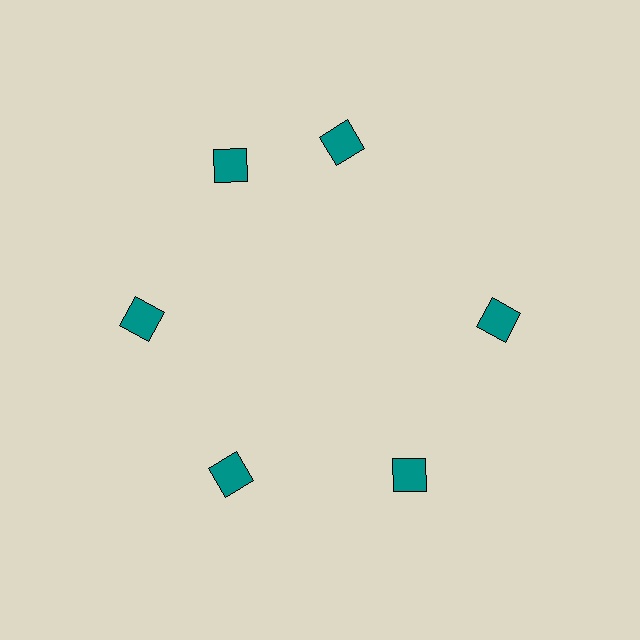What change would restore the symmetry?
The symmetry would be restored by rotating it back into even spacing with its neighbors so that all 6 diamonds sit at equal angles and equal distance from the center.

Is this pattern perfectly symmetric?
No. The 6 teal diamonds are arranged in a ring, but one element near the 1 o'clock position is rotated out of alignment along the ring, breaking the 6-fold rotational symmetry.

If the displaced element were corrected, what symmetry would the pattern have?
It would have 6-fold rotational symmetry — the pattern would map onto itself every 60 degrees.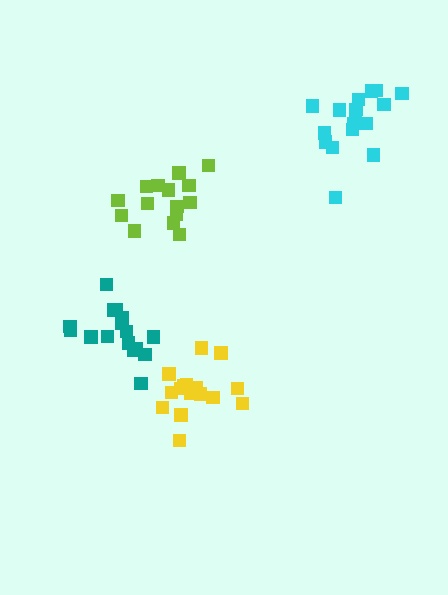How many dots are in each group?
Group 1: 17 dots, Group 2: 16 dots, Group 3: 15 dots, Group 4: 16 dots (64 total).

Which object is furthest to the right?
The cyan cluster is rightmost.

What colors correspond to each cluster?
The clusters are colored: cyan, yellow, lime, teal.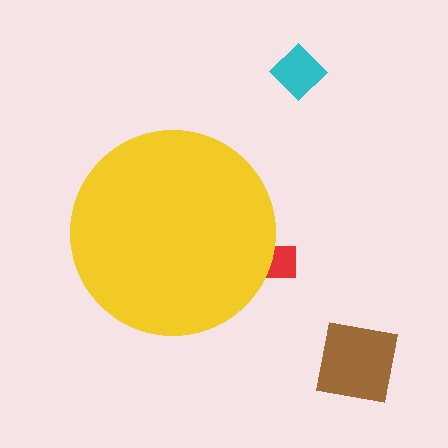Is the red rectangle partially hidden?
Yes, the red rectangle is partially hidden behind the yellow circle.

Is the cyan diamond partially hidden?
No, the cyan diamond is fully visible.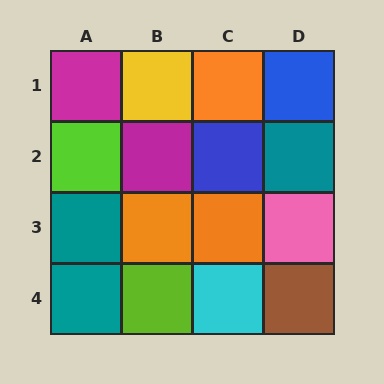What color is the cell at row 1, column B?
Yellow.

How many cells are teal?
3 cells are teal.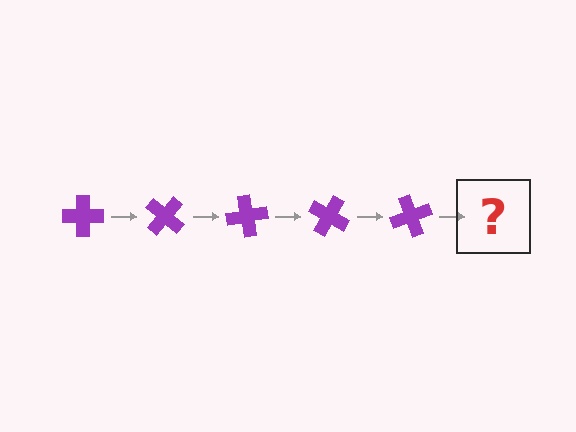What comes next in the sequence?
The next element should be a purple cross rotated 200 degrees.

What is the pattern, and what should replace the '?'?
The pattern is that the cross rotates 40 degrees each step. The '?' should be a purple cross rotated 200 degrees.